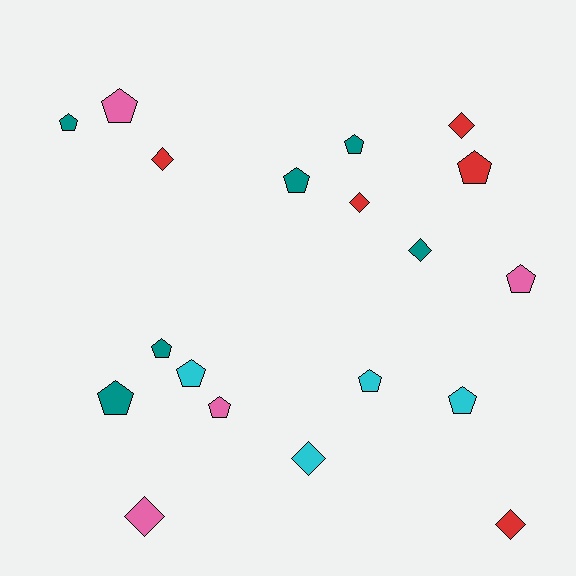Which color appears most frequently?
Teal, with 6 objects.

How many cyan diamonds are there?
There is 1 cyan diamond.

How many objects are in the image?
There are 19 objects.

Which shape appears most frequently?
Pentagon, with 12 objects.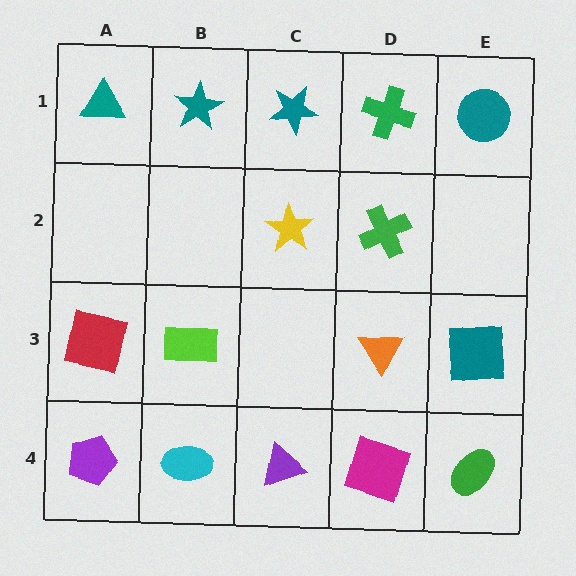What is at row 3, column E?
A teal square.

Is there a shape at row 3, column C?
No, that cell is empty.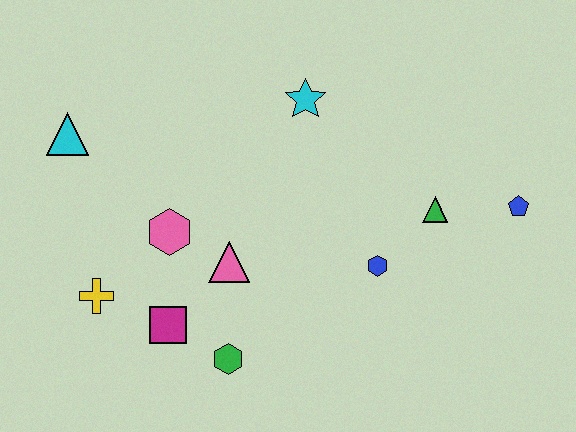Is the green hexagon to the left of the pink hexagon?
No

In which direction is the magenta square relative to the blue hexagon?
The magenta square is to the left of the blue hexagon.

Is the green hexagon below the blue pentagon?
Yes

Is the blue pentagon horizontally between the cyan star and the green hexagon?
No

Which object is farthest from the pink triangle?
The blue pentagon is farthest from the pink triangle.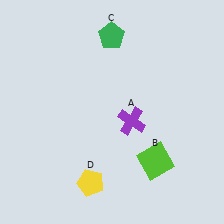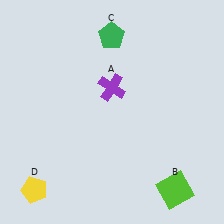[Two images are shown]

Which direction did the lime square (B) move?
The lime square (B) moved down.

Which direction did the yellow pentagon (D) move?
The yellow pentagon (D) moved left.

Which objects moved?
The objects that moved are: the purple cross (A), the lime square (B), the yellow pentagon (D).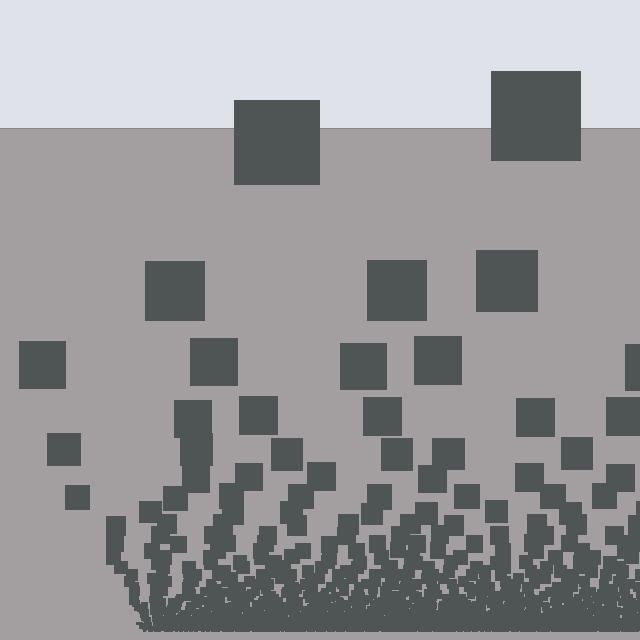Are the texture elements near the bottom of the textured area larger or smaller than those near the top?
Smaller. The gradient is inverted — elements near the bottom are smaller and denser.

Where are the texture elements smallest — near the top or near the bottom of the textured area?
Near the bottom.